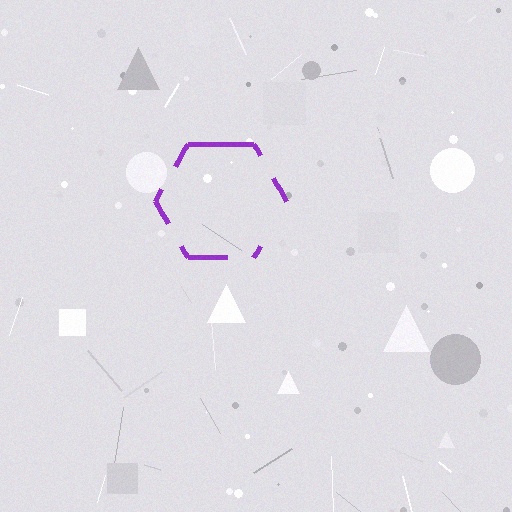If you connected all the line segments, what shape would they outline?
They would outline a hexagon.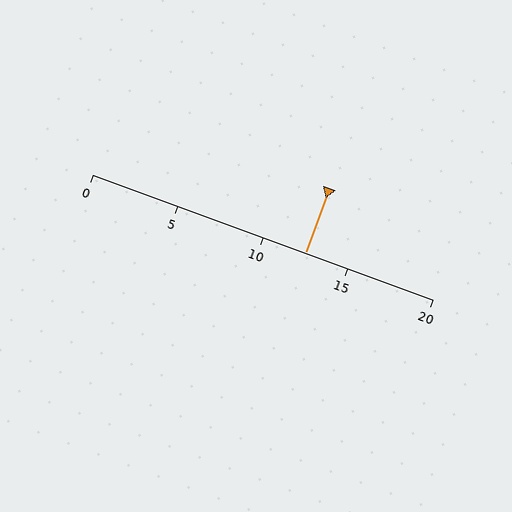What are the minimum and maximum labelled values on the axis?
The axis runs from 0 to 20.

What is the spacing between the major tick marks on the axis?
The major ticks are spaced 5 apart.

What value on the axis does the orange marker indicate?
The marker indicates approximately 12.5.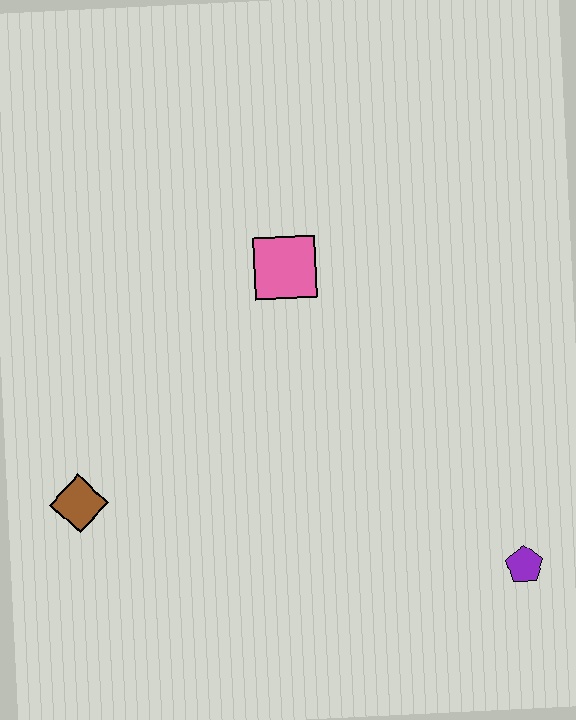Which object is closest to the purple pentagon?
The pink square is closest to the purple pentagon.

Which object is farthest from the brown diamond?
The purple pentagon is farthest from the brown diamond.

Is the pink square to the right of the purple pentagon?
No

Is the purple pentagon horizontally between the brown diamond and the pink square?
No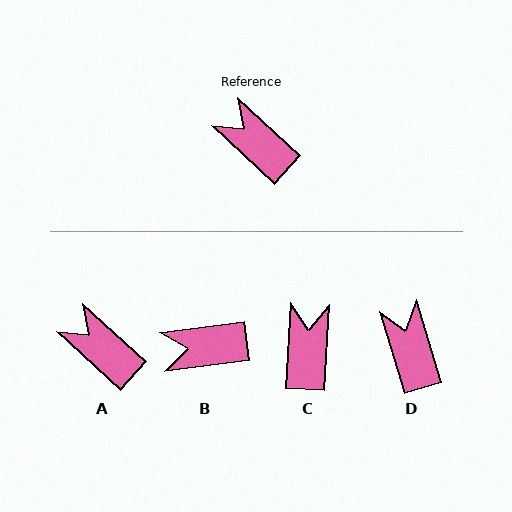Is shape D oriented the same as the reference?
No, it is off by about 30 degrees.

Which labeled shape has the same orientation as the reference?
A.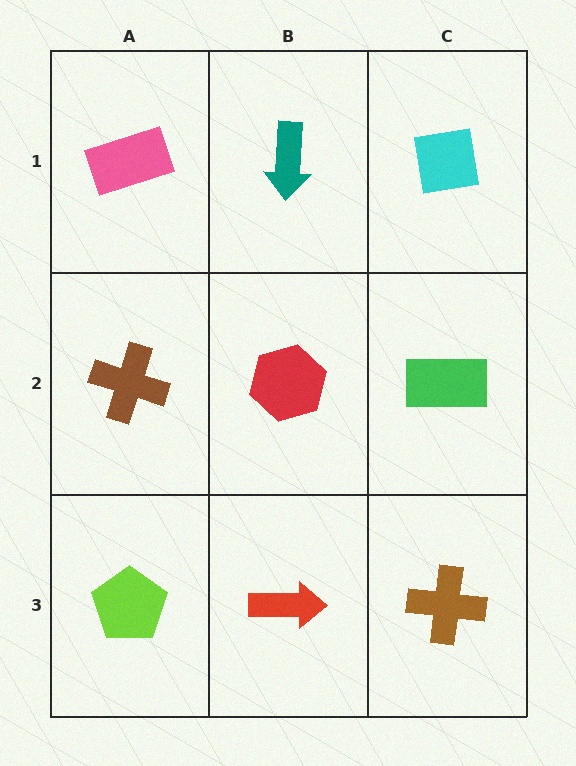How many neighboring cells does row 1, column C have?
2.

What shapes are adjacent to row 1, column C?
A green rectangle (row 2, column C), a teal arrow (row 1, column B).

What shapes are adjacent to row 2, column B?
A teal arrow (row 1, column B), a red arrow (row 3, column B), a brown cross (row 2, column A), a green rectangle (row 2, column C).